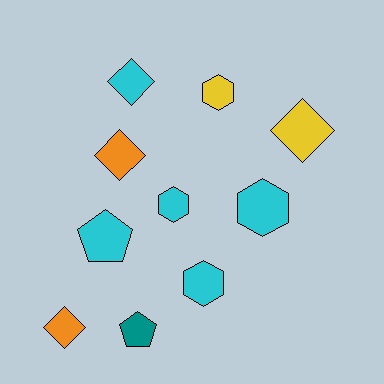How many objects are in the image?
There are 10 objects.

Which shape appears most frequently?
Hexagon, with 4 objects.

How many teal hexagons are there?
There are no teal hexagons.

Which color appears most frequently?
Cyan, with 5 objects.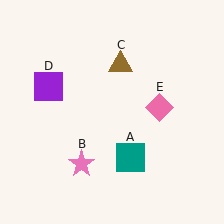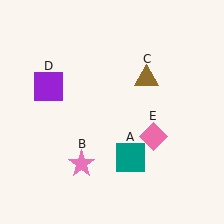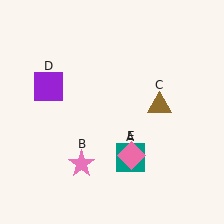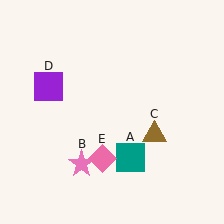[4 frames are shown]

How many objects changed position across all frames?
2 objects changed position: brown triangle (object C), pink diamond (object E).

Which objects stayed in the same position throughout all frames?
Teal square (object A) and pink star (object B) and purple square (object D) remained stationary.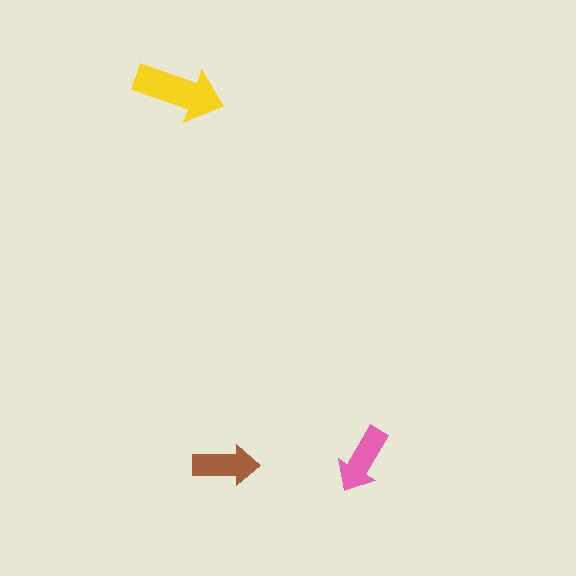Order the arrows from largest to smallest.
the yellow one, the pink one, the brown one.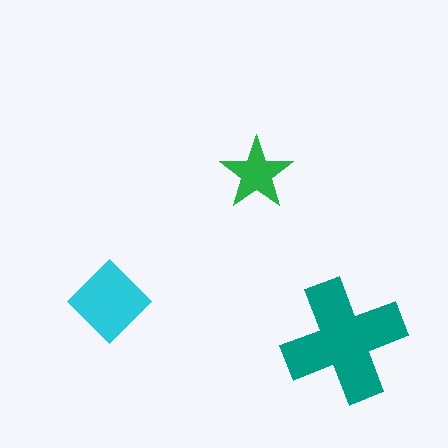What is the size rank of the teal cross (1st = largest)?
1st.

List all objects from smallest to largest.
The green star, the cyan diamond, the teal cross.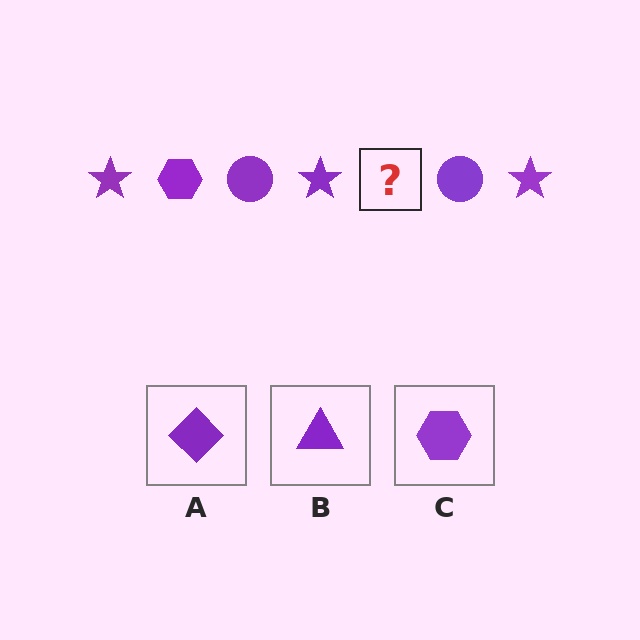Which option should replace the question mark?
Option C.